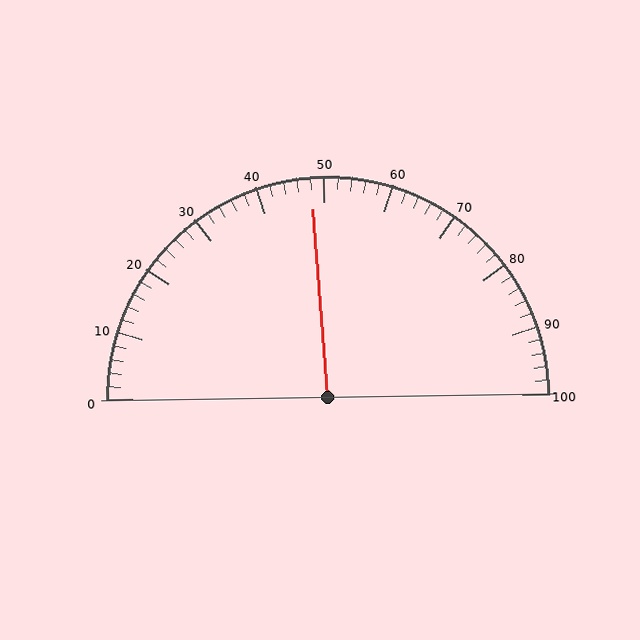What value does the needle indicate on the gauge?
The needle indicates approximately 48.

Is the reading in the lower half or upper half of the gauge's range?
The reading is in the lower half of the range (0 to 100).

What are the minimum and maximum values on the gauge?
The gauge ranges from 0 to 100.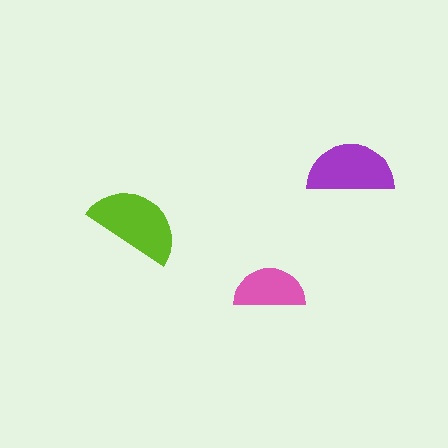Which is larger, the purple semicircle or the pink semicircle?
The purple one.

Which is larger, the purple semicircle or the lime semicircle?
The lime one.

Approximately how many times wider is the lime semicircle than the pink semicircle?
About 1.5 times wider.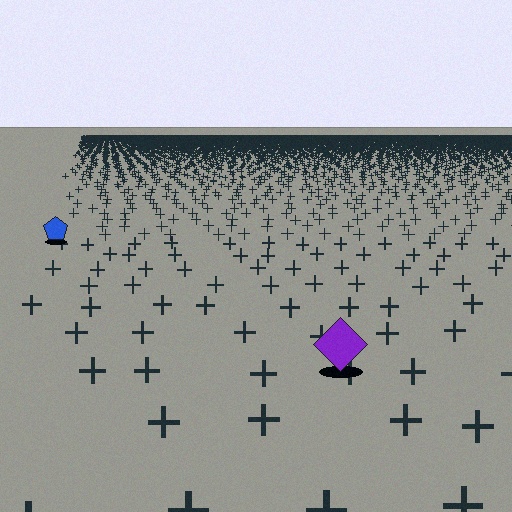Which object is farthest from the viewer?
The blue pentagon is farthest from the viewer. It appears smaller and the ground texture around it is denser.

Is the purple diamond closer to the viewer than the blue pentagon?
Yes. The purple diamond is closer — you can tell from the texture gradient: the ground texture is coarser near it.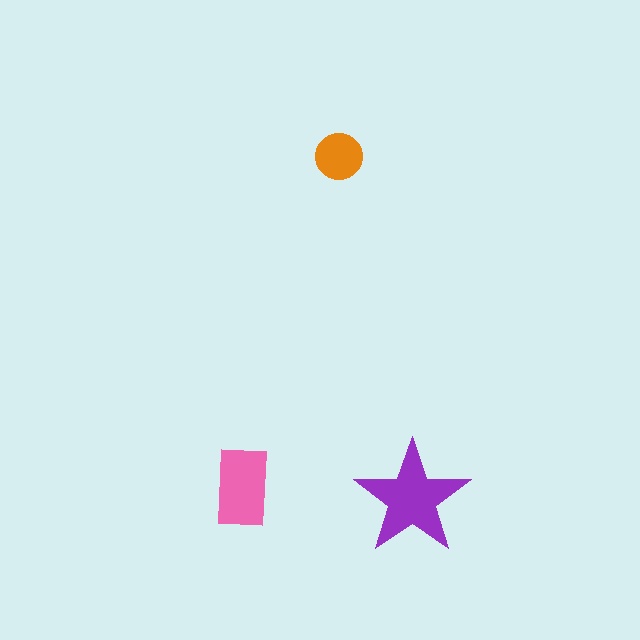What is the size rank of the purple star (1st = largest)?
1st.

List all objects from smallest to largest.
The orange circle, the pink rectangle, the purple star.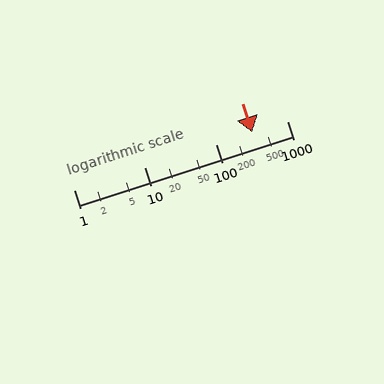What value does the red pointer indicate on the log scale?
The pointer indicates approximately 320.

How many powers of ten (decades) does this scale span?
The scale spans 3 decades, from 1 to 1000.